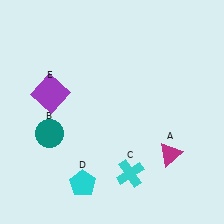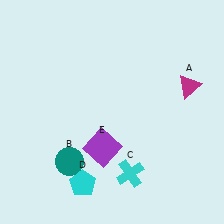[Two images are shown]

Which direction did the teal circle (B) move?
The teal circle (B) moved down.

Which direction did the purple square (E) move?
The purple square (E) moved down.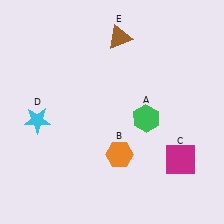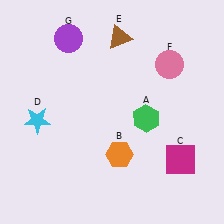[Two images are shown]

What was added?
A pink circle (F), a purple circle (G) were added in Image 2.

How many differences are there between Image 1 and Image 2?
There are 2 differences between the two images.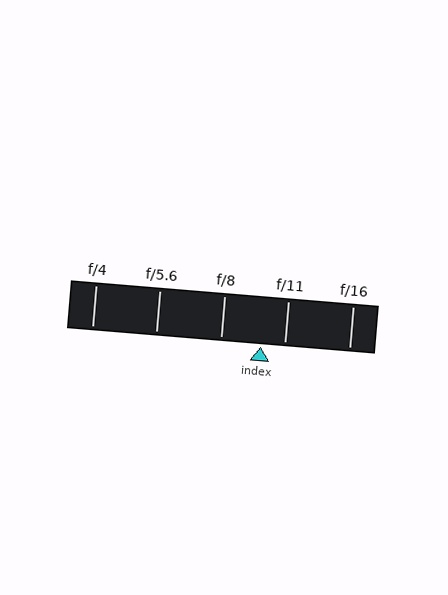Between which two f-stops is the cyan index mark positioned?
The index mark is between f/8 and f/11.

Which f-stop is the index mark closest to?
The index mark is closest to f/11.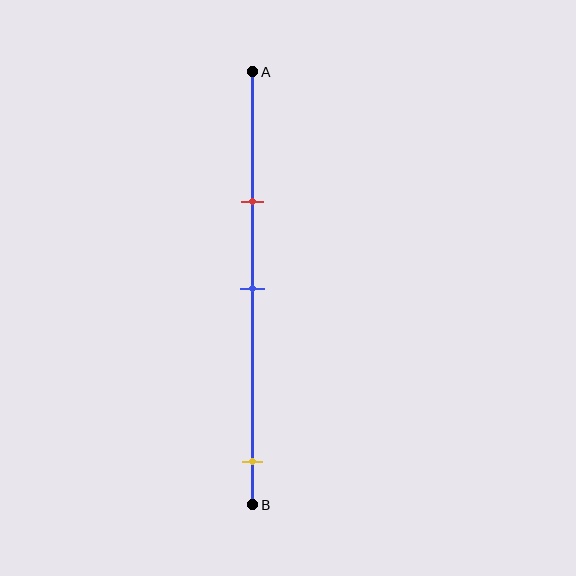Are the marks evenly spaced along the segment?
No, the marks are not evenly spaced.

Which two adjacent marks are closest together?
The red and blue marks are the closest adjacent pair.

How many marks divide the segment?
There are 3 marks dividing the segment.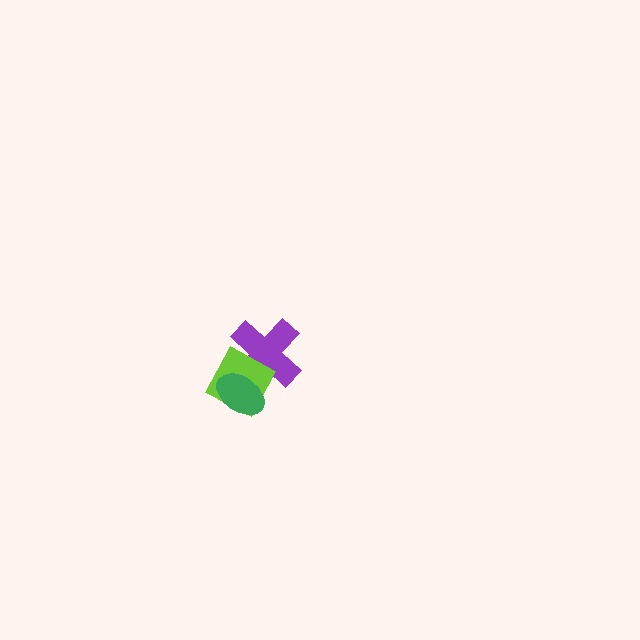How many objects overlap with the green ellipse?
2 objects overlap with the green ellipse.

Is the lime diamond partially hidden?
Yes, it is partially covered by another shape.